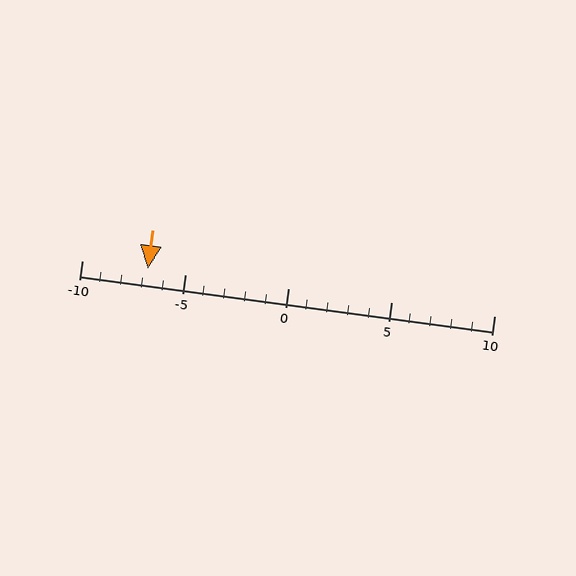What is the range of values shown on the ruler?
The ruler shows values from -10 to 10.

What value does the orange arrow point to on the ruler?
The orange arrow points to approximately -7.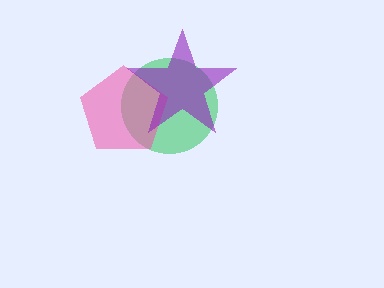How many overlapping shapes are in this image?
There are 3 overlapping shapes in the image.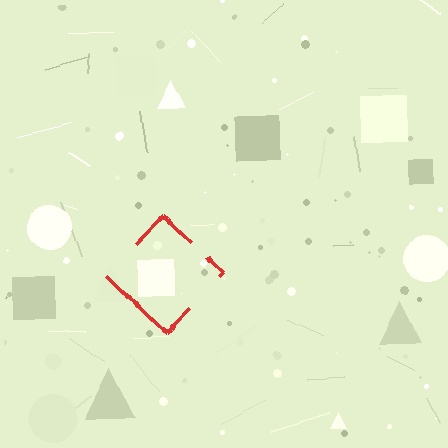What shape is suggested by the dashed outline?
The dashed outline suggests a diamond.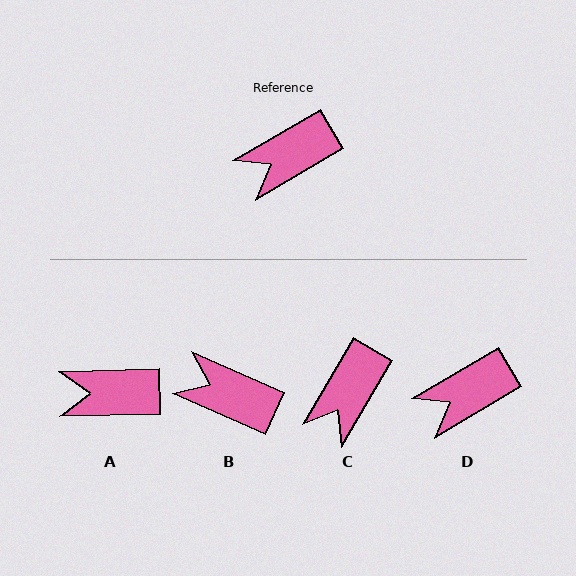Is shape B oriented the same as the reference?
No, it is off by about 54 degrees.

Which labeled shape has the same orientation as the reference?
D.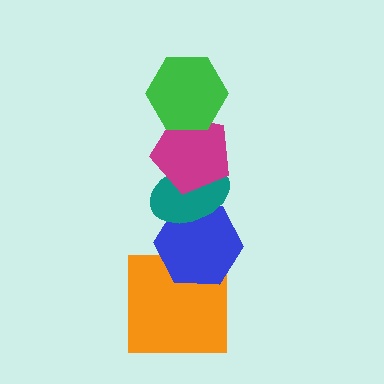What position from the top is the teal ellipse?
The teal ellipse is 3rd from the top.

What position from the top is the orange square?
The orange square is 5th from the top.